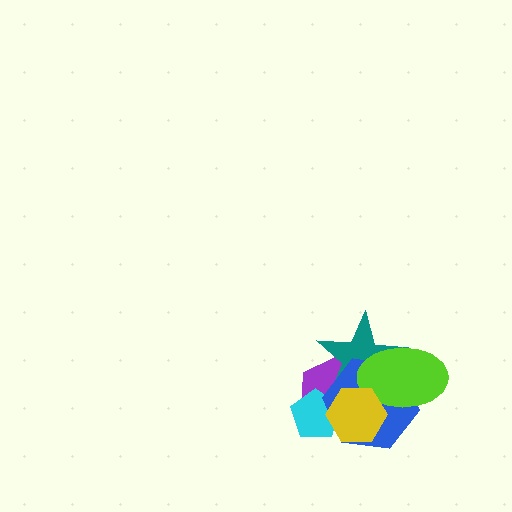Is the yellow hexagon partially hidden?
No, no other shape covers it.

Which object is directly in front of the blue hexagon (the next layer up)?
The lime ellipse is directly in front of the blue hexagon.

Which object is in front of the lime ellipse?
The yellow hexagon is in front of the lime ellipse.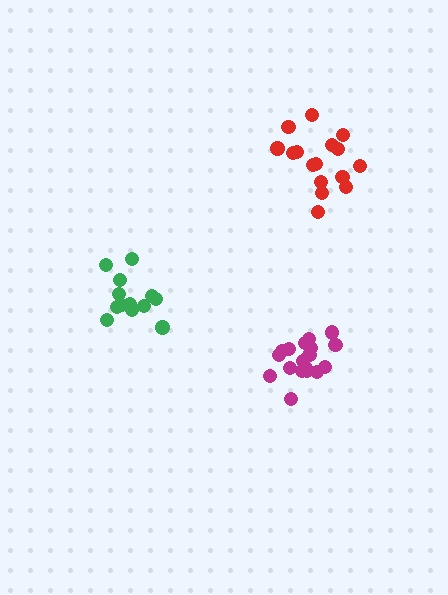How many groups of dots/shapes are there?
There are 3 groups.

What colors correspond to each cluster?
The clusters are colored: red, green, magenta.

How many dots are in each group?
Group 1: 16 dots, Group 2: 13 dots, Group 3: 18 dots (47 total).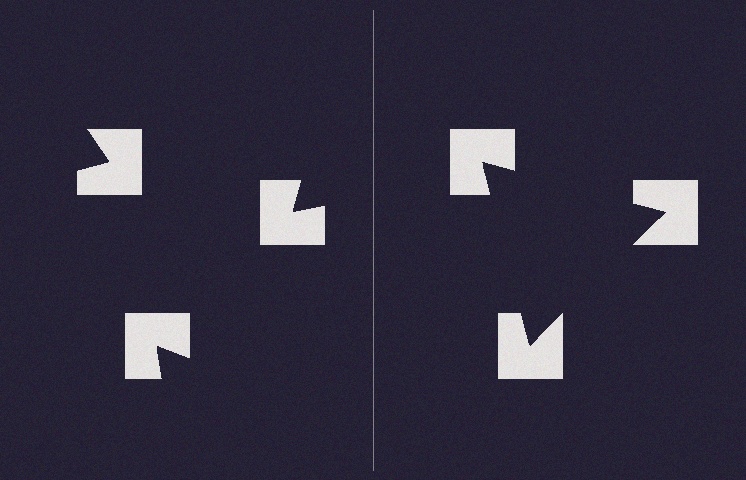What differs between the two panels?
The notched squares are positioned identically on both sides; only the wedge orientations differ. On the right they align to a triangle; on the left they are misaligned.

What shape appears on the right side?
An illusory triangle.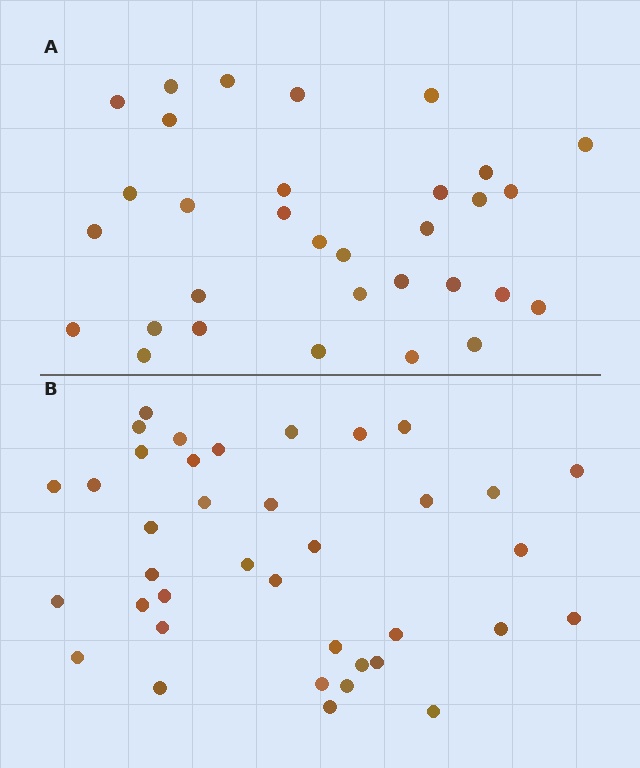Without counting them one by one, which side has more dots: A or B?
Region B (the bottom region) has more dots.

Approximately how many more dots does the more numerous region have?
Region B has about 6 more dots than region A.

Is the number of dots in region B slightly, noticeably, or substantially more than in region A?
Region B has only slightly more — the two regions are fairly close. The ratio is roughly 1.2 to 1.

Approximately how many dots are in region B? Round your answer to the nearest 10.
About 40 dots. (The exact count is 38, which rounds to 40.)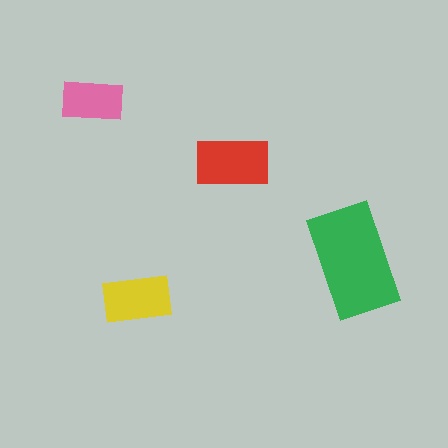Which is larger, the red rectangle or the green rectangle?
The green one.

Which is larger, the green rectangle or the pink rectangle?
The green one.